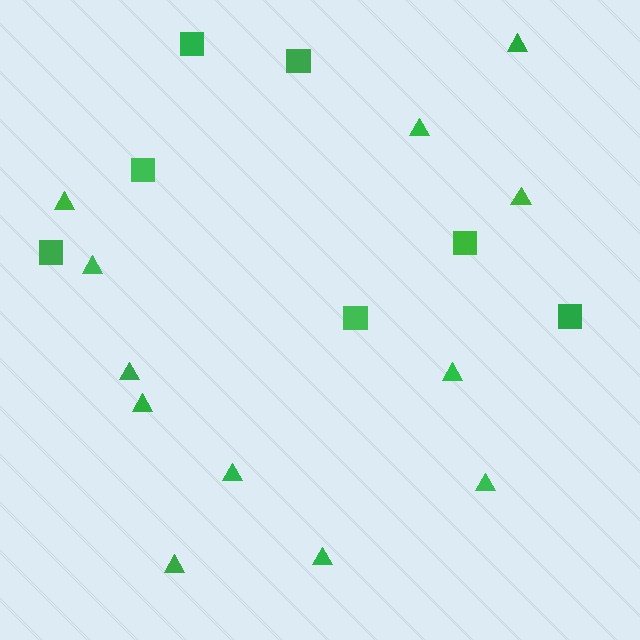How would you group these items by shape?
There are 2 groups: one group of squares (7) and one group of triangles (12).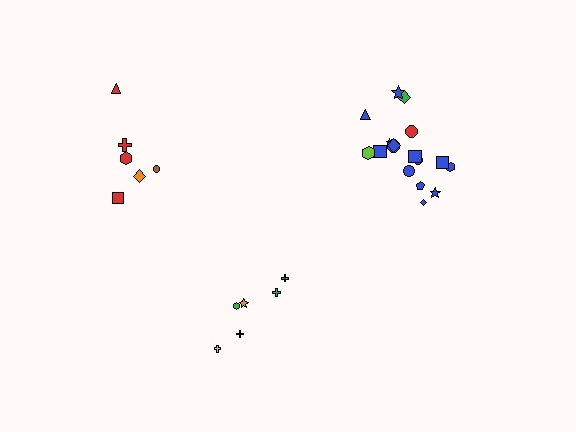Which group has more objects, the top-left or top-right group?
The top-right group.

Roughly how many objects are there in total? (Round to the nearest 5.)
Roughly 30 objects in total.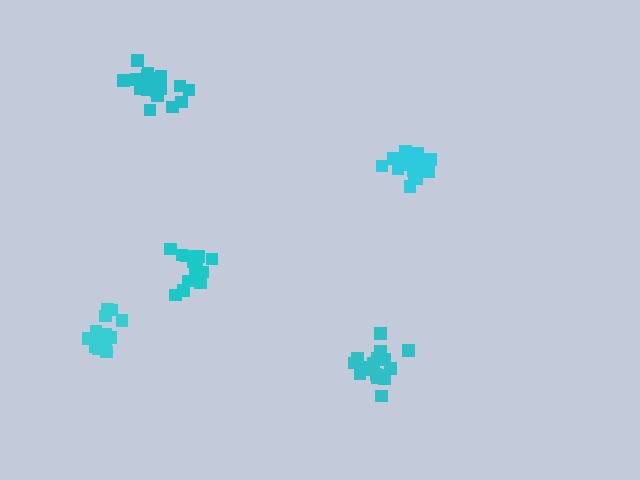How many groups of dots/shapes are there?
There are 5 groups.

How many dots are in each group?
Group 1: 14 dots, Group 2: 19 dots, Group 3: 16 dots, Group 4: 20 dots, Group 5: 17 dots (86 total).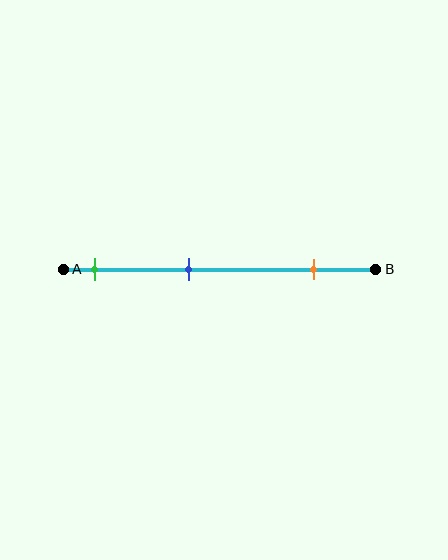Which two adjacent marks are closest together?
The green and blue marks are the closest adjacent pair.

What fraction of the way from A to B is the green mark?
The green mark is approximately 10% (0.1) of the way from A to B.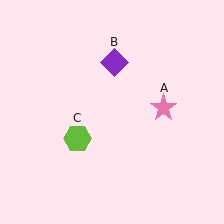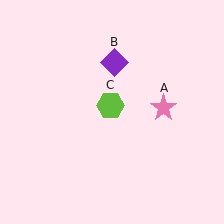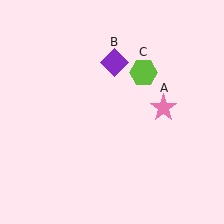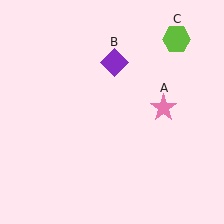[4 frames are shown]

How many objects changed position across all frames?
1 object changed position: lime hexagon (object C).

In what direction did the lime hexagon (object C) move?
The lime hexagon (object C) moved up and to the right.